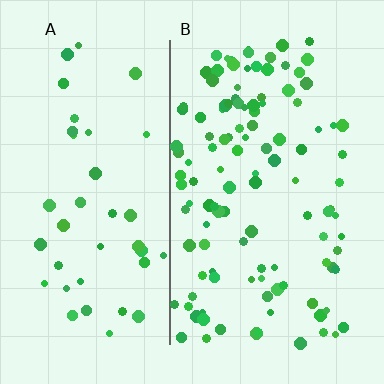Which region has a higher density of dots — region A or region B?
B (the right).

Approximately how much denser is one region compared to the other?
Approximately 2.8× — region B over region A.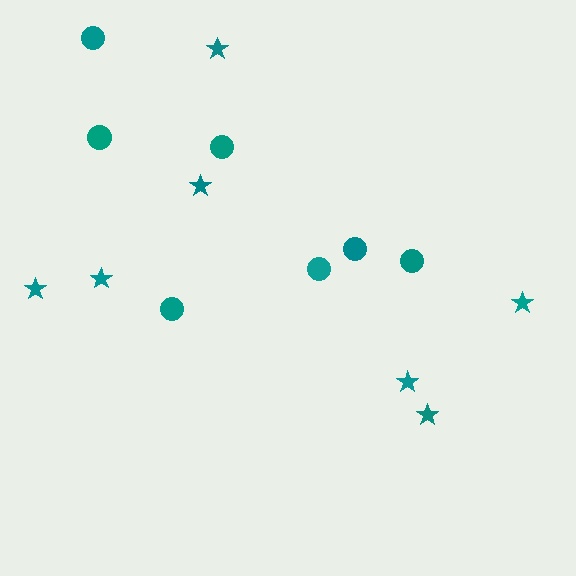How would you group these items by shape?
There are 2 groups: one group of circles (7) and one group of stars (7).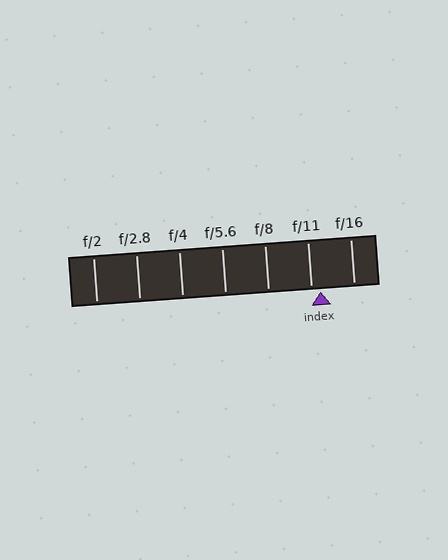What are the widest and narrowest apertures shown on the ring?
The widest aperture shown is f/2 and the narrowest is f/16.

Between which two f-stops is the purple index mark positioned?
The index mark is between f/11 and f/16.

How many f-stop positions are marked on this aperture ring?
There are 7 f-stop positions marked.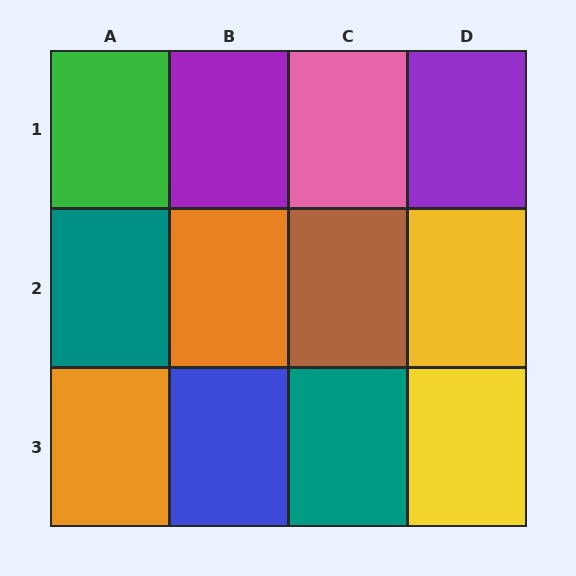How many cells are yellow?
2 cells are yellow.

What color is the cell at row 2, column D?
Yellow.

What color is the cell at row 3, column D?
Yellow.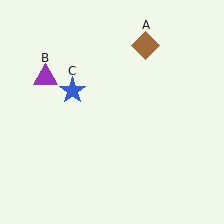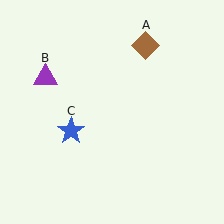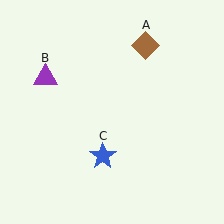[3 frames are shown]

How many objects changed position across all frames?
1 object changed position: blue star (object C).